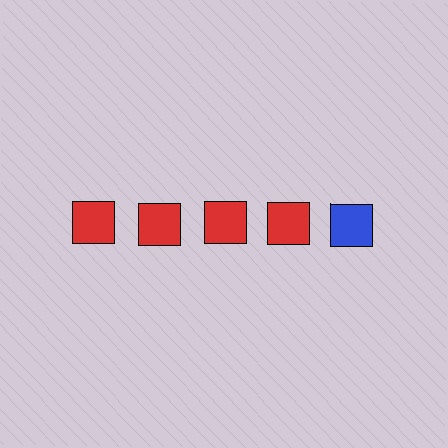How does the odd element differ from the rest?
It has a different color: blue instead of red.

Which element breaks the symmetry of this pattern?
The blue square in the top row, rightmost column breaks the symmetry. All other shapes are red squares.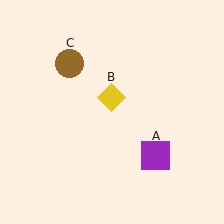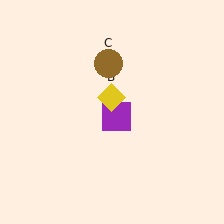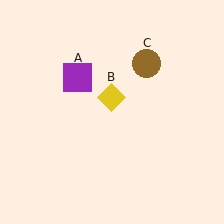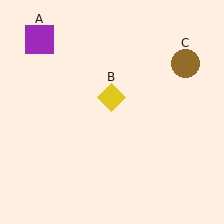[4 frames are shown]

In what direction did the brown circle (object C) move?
The brown circle (object C) moved right.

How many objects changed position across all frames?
2 objects changed position: purple square (object A), brown circle (object C).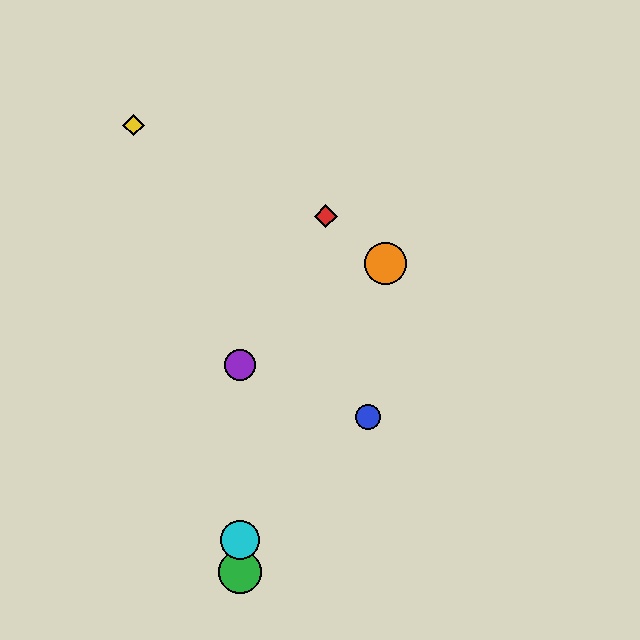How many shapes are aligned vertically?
3 shapes (the green circle, the purple circle, the cyan circle) are aligned vertically.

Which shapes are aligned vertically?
The green circle, the purple circle, the cyan circle are aligned vertically.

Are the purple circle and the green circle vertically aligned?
Yes, both are at x≈240.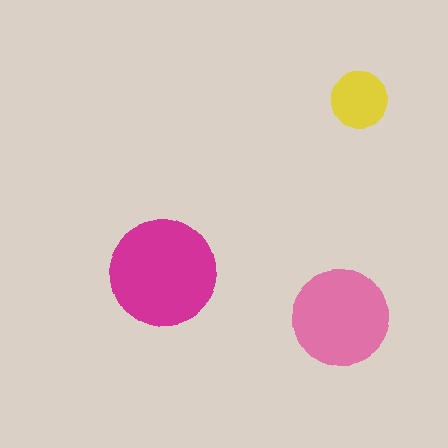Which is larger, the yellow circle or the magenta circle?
The magenta one.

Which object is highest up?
The yellow circle is topmost.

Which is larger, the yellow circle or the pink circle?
The pink one.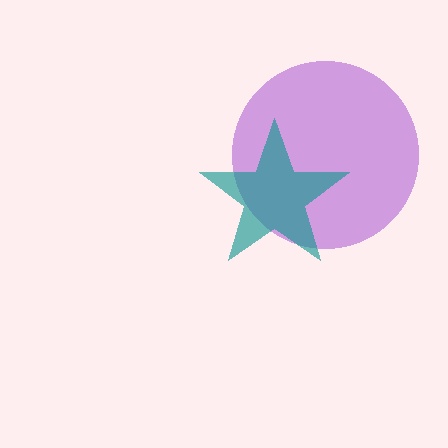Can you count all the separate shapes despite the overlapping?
Yes, there are 2 separate shapes.